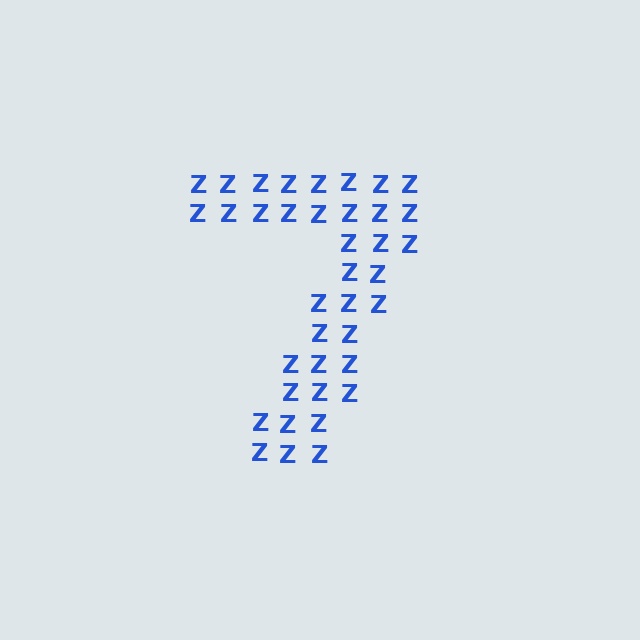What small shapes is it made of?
It is made of small letter Z's.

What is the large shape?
The large shape is the digit 7.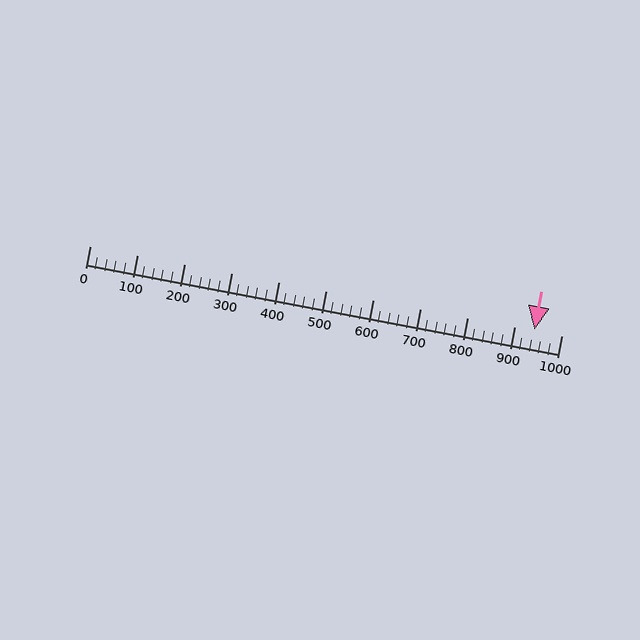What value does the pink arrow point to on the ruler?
The pink arrow points to approximately 944.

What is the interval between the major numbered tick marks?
The major tick marks are spaced 100 units apart.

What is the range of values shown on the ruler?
The ruler shows values from 0 to 1000.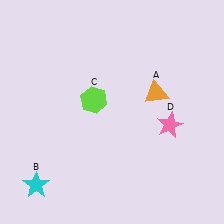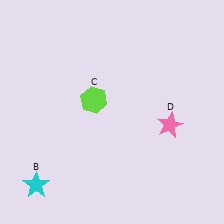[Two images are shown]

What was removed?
The orange triangle (A) was removed in Image 2.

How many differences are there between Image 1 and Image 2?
There is 1 difference between the two images.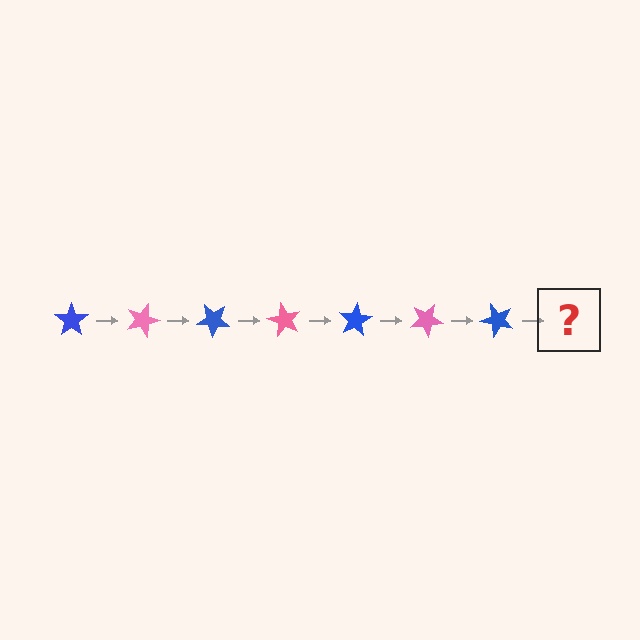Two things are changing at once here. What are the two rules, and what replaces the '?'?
The two rules are that it rotates 20 degrees each step and the color cycles through blue and pink. The '?' should be a pink star, rotated 140 degrees from the start.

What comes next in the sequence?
The next element should be a pink star, rotated 140 degrees from the start.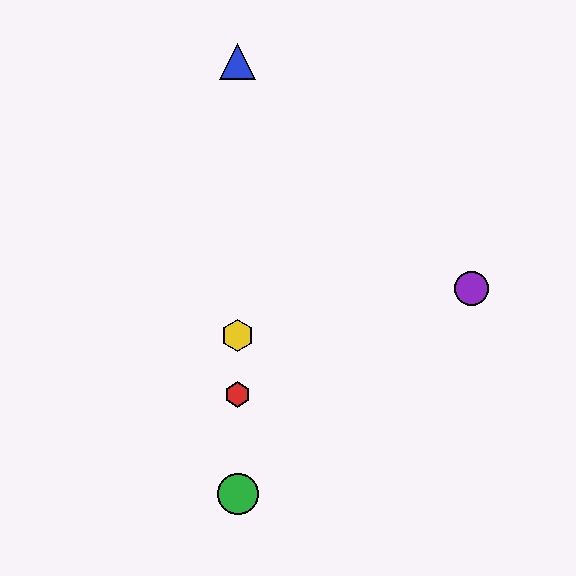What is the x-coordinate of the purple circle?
The purple circle is at x≈472.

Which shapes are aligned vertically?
The red hexagon, the blue triangle, the green circle, the yellow hexagon are aligned vertically.